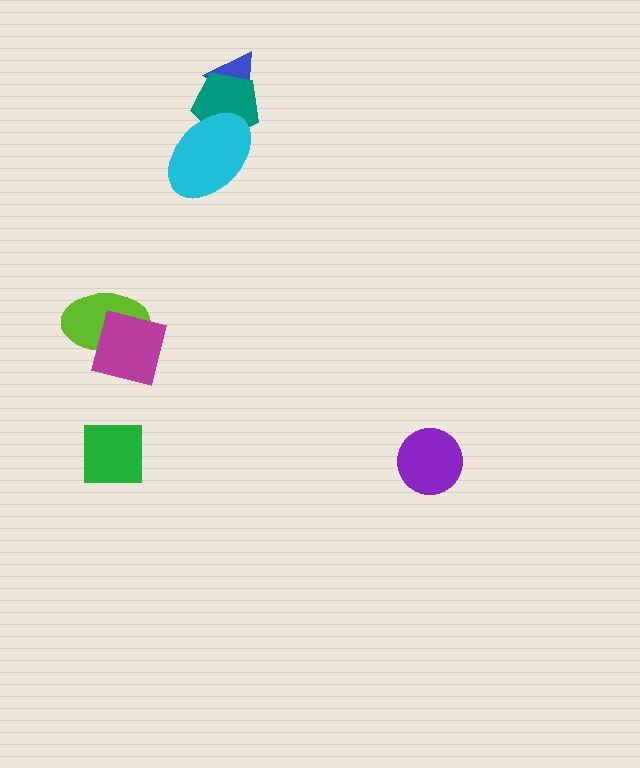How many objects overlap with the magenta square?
1 object overlaps with the magenta square.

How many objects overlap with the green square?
0 objects overlap with the green square.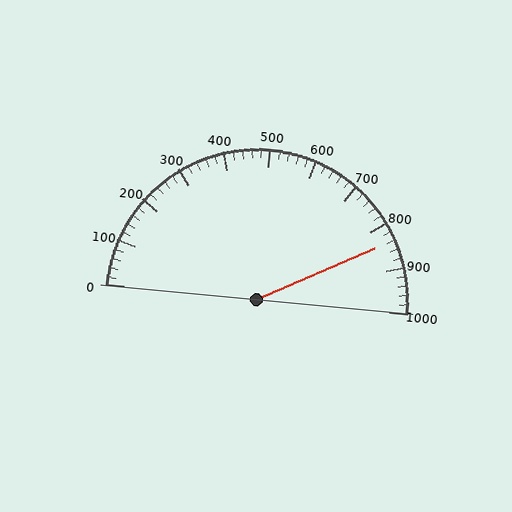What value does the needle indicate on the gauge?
The needle indicates approximately 840.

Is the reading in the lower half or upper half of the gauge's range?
The reading is in the upper half of the range (0 to 1000).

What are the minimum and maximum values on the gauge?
The gauge ranges from 0 to 1000.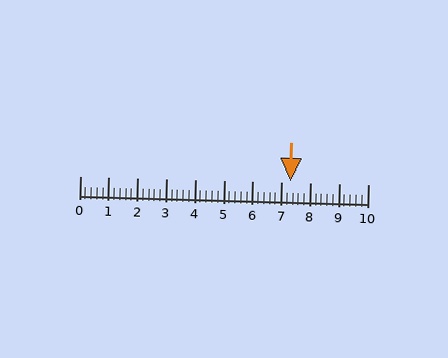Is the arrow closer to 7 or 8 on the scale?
The arrow is closer to 7.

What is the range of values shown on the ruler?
The ruler shows values from 0 to 10.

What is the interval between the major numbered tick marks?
The major tick marks are spaced 1 units apart.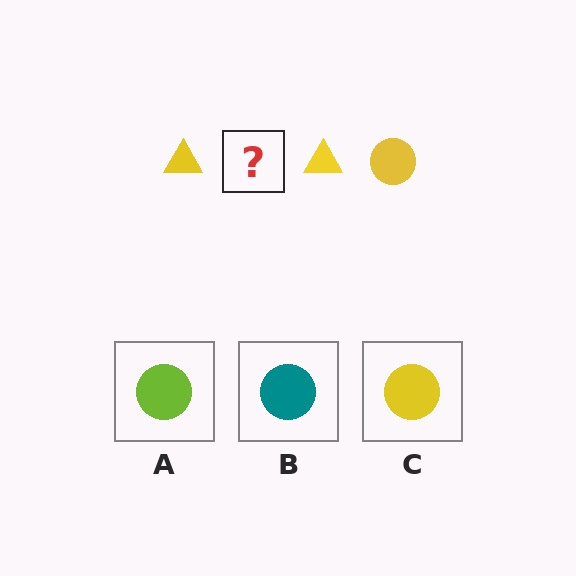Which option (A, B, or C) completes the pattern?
C.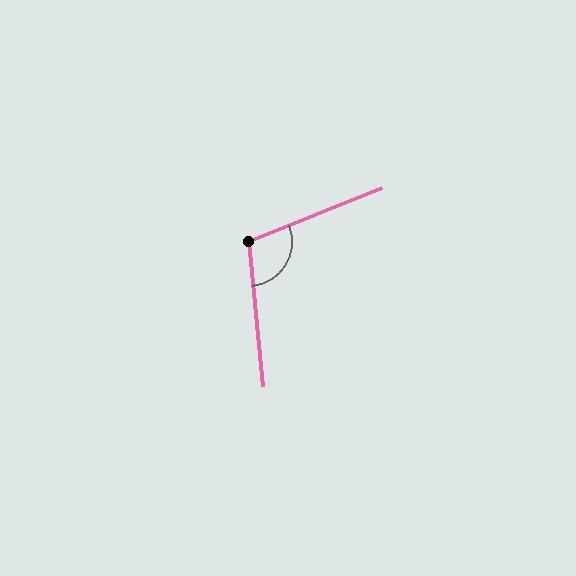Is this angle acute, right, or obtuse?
It is obtuse.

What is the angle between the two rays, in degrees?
Approximately 106 degrees.